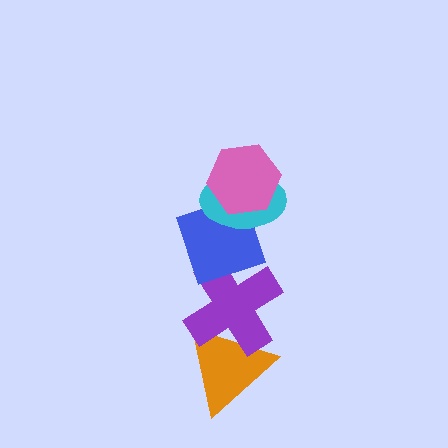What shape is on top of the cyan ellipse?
The pink hexagon is on top of the cyan ellipse.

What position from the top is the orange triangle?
The orange triangle is 5th from the top.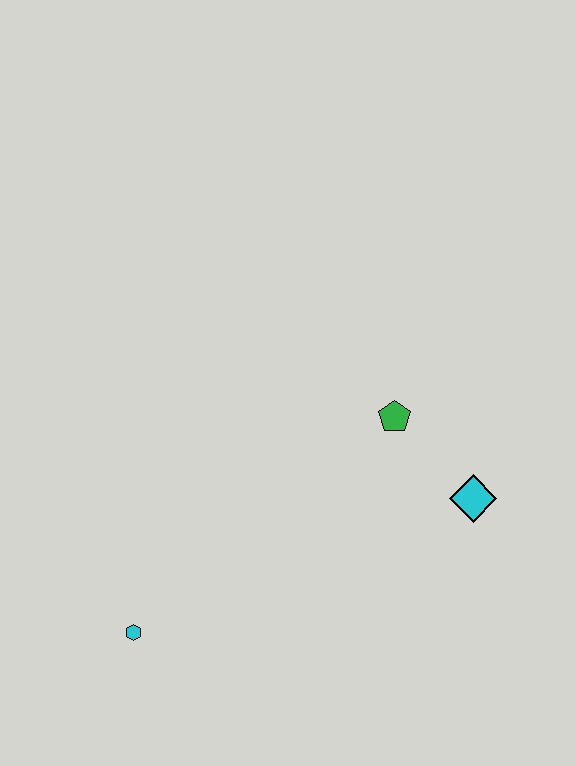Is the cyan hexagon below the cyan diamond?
Yes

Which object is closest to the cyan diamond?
The green pentagon is closest to the cyan diamond.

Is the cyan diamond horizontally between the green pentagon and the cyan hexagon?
No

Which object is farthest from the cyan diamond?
The cyan hexagon is farthest from the cyan diamond.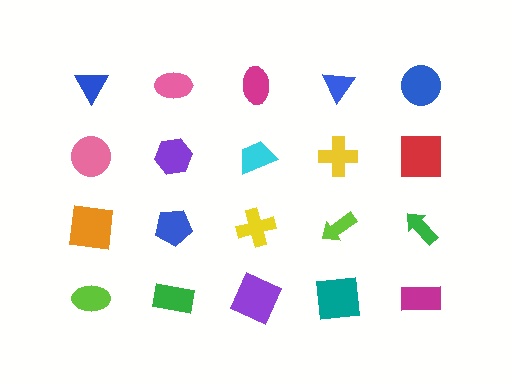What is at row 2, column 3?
A cyan trapezoid.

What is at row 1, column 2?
A pink ellipse.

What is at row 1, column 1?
A blue triangle.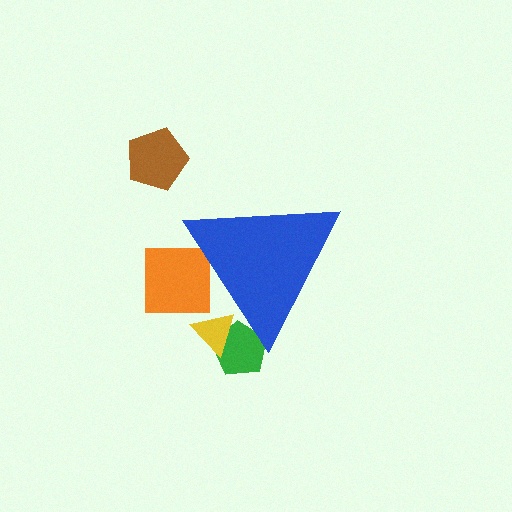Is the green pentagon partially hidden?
Yes, the green pentagon is partially hidden behind the blue triangle.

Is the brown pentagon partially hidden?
No, the brown pentagon is fully visible.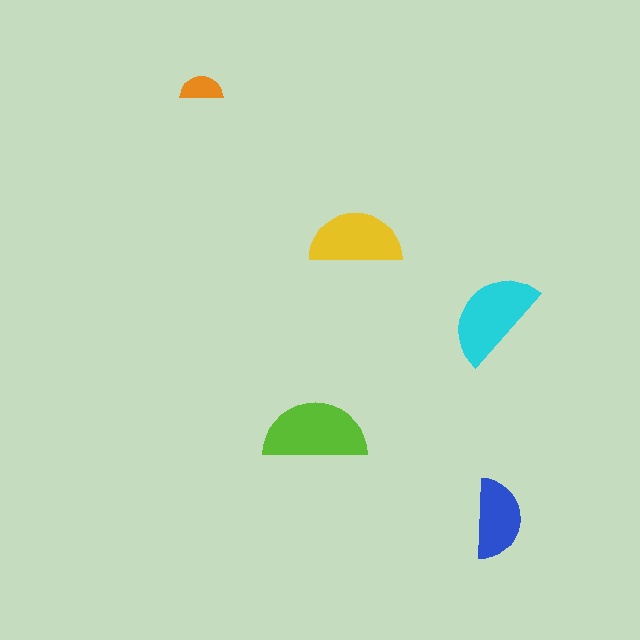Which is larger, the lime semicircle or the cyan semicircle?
The lime one.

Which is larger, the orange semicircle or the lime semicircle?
The lime one.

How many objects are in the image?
There are 5 objects in the image.